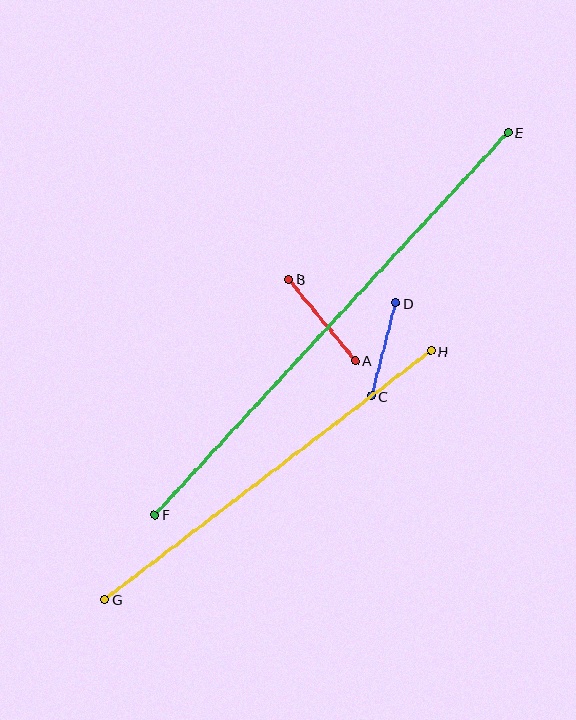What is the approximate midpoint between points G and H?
The midpoint is at approximately (268, 475) pixels.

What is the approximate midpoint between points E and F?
The midpoint is at approximately (332, 324) pixels.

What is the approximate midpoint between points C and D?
The midpoint is at approximately (384, 350) pixels.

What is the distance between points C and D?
The distance is approximately 96 pixels.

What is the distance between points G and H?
The distance is approximately 410 pixels.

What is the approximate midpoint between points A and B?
The midpoint is at approximately (322, 320) pixels.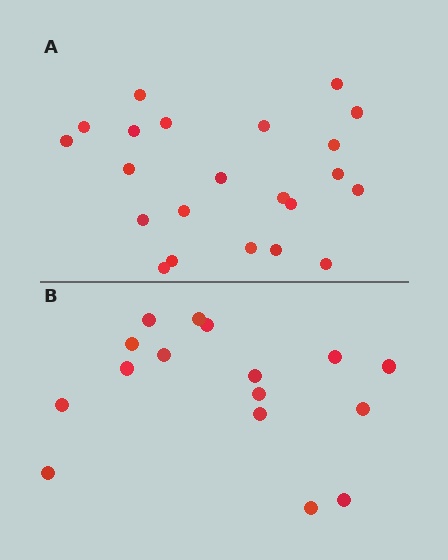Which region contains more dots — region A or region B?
Region A (the top region) has more dots.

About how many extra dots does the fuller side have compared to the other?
Region A has about 6 more dots than region B.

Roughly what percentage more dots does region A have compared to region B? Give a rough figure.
About 40% more.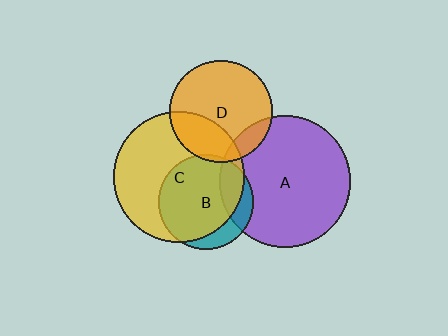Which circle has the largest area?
Circle C (yellow).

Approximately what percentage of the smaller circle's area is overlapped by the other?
Approximately 5%.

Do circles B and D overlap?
Yes.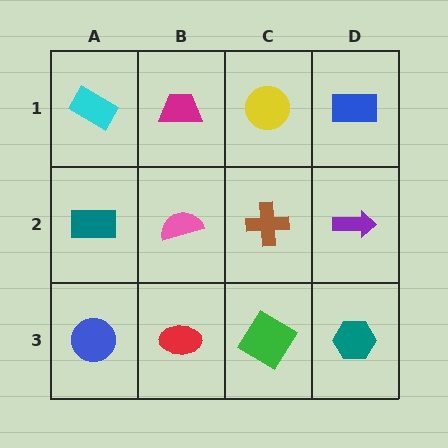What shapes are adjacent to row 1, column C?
A brown cross (row 2, column C), a magenta trapezoid (row 1, column B), a blue rectangle (row 1, column D).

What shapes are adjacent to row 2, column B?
A magenta trapezoid (row 1, column B), a red ellipse (row 3, column B), a teal rectangle (row 2, column A), a brown cross (row 2, column C).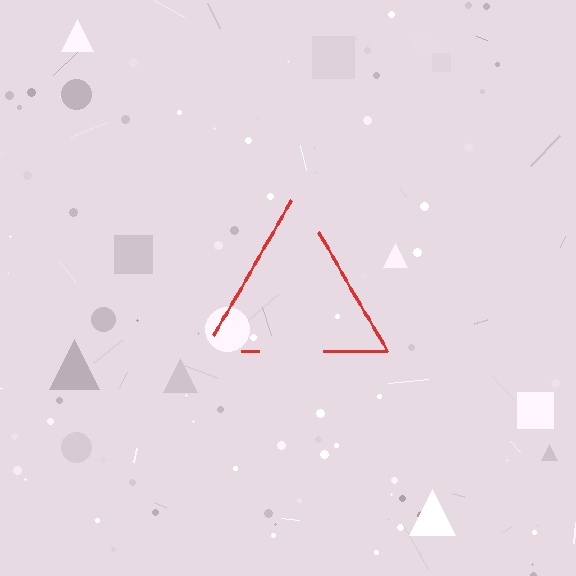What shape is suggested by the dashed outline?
The dashed outline suggests a triangle.